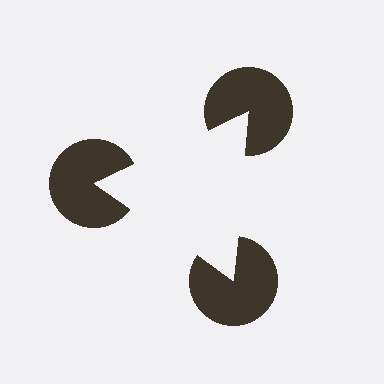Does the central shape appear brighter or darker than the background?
It typically appears slightly brighter than the background, even though no actual brightness change is drawn.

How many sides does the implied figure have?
3 sides.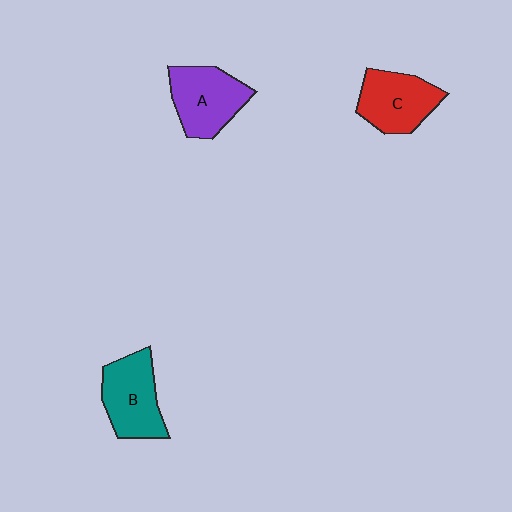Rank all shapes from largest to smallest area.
From largest to smallest: A (purple), B (teal), C (red).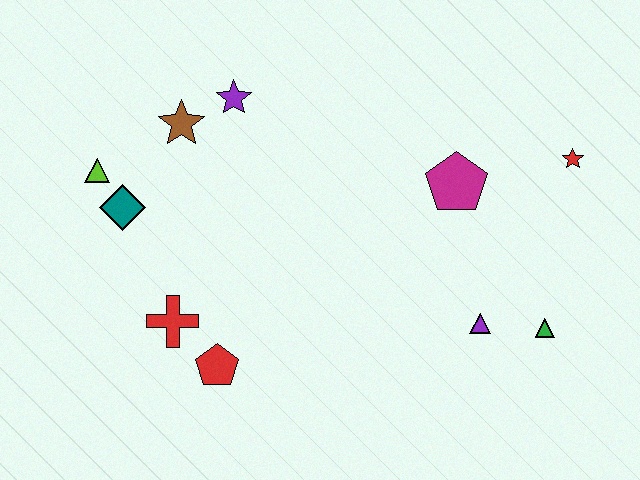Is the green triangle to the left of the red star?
Yes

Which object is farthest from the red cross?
The red star is farthest from the red cross.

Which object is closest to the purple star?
The brown star is closest to the purple star.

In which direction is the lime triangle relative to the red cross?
The lime triangle is above the red cross.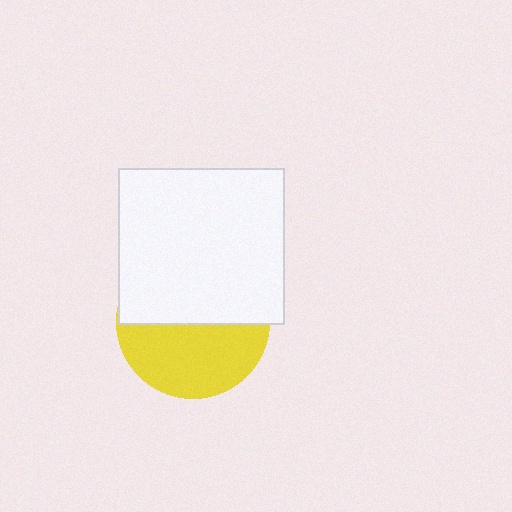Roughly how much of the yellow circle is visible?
About half of it is visible (roughly 47%).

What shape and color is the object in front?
The object in front is a white rectangle.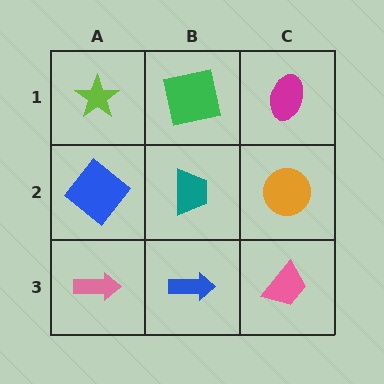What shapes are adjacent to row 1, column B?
A teal trapezoid (row 2, column B), a lime star (row 1, column A), a magenta ellipse (row 1, column C).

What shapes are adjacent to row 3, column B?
A teal trapezoid (row 2, column B), a pink arrow (row 3, column A), a pink trapezoid (row 3, column C).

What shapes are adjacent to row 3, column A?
A blue diamond (row 2, column A), a blue arrow (row 3, column B).